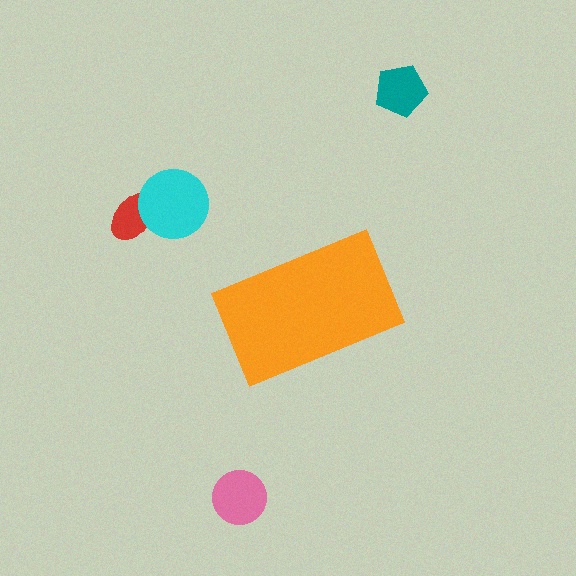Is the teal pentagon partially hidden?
No, the teal pentagon is fully visible.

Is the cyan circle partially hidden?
No, the cyan circle is fully visible.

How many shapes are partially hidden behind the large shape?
0 shapes are partially hidden.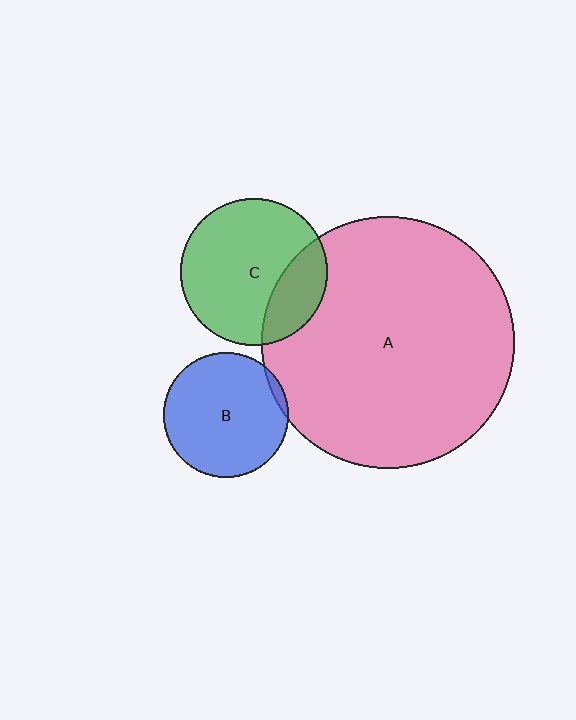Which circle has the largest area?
Circle A (pink).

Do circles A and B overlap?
Yes.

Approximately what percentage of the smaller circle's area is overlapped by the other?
Approximately 5%.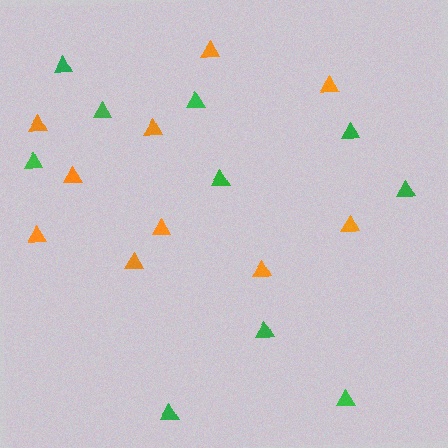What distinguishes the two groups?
There are 2 groups: one group of orange triangles (10) and one group of green triangles (10).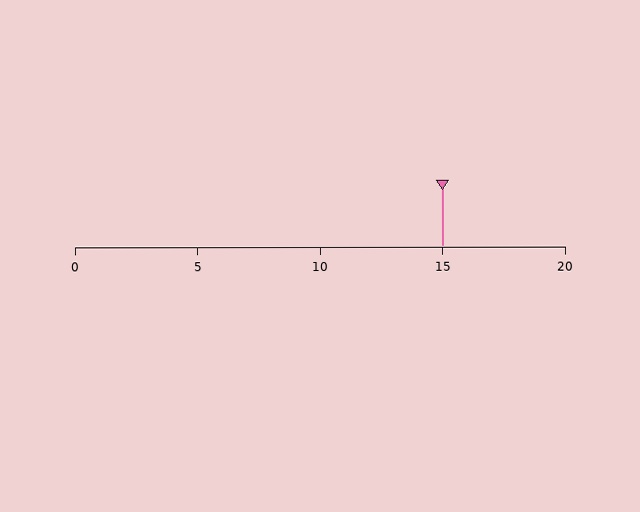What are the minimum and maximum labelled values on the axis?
The axis runs from 0 to 20.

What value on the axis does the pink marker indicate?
The marker indicates approximately 15.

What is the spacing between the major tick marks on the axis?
The major ticks are spaced 5 apart.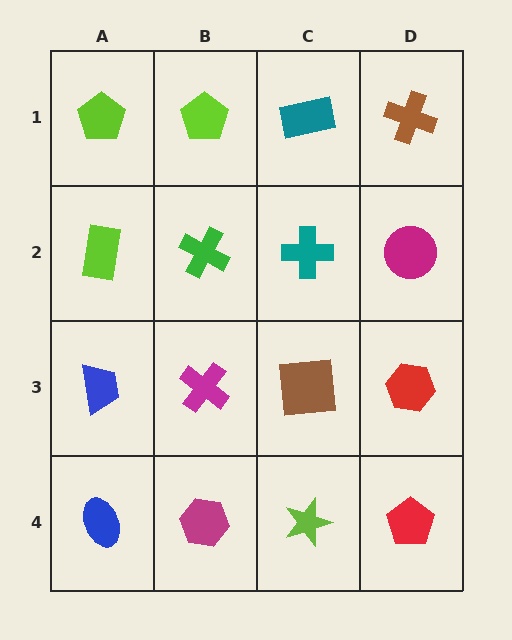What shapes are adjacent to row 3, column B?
A green cross (row 2, column B), a magenta hexagon (row 4, column B), a blue trapezoid (row 3, column A), a brown square (row 3, column C).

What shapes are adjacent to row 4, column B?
A magenta cross (row 3, column B), a blue ellipse (row 4, column A), a lime star (row 4, column C).